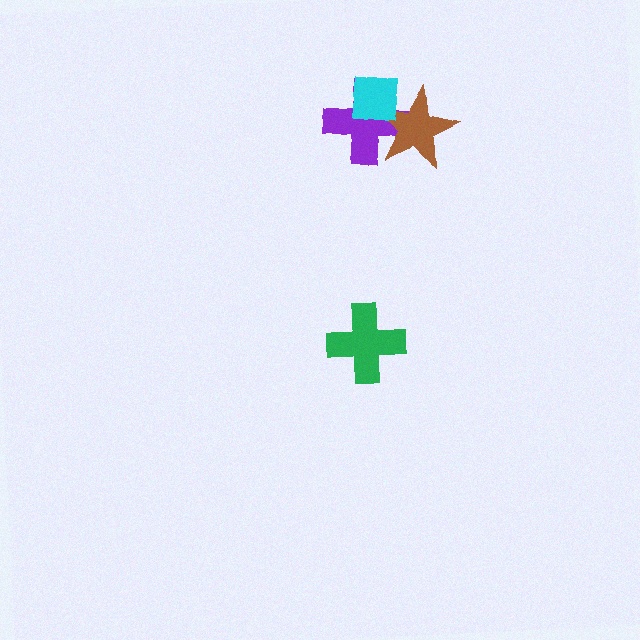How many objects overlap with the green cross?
0 objects overlap with the green cross.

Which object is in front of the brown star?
The cyan square is in front of the brown star.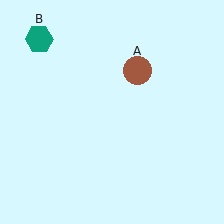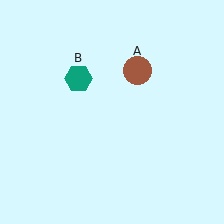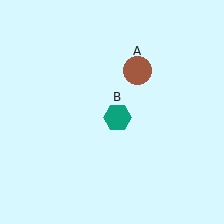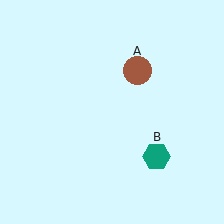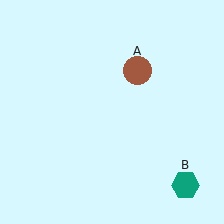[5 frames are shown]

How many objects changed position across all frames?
1 object changed position: teal hexagon (object B).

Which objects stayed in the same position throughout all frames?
Brown circle (object A) remained stationary.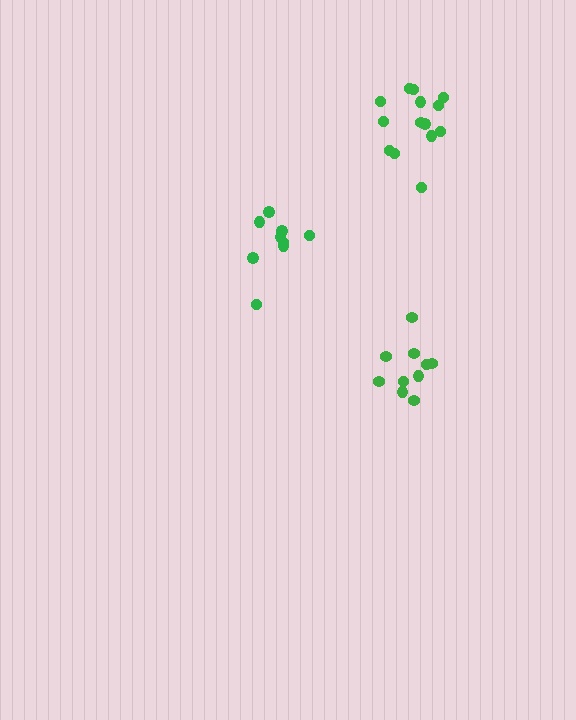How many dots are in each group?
Group 1: 10 dots, Group 2: 9 dots, Group 3: 14 dots (33 total).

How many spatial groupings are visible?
There are 3 spatial groupings.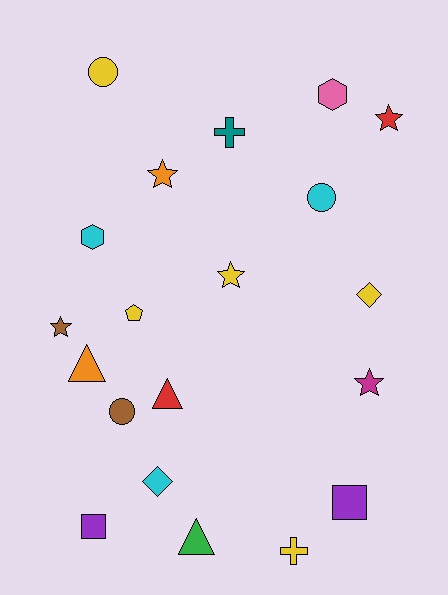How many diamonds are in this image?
There are 2 diamonds.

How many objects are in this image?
There are 20 objects.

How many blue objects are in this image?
There are no blue objects.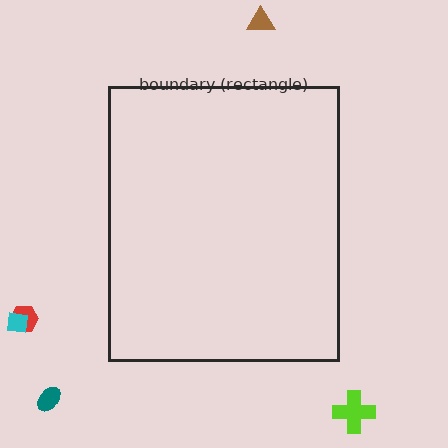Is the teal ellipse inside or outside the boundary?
Outside.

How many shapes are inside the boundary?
0 inside, 5 outside.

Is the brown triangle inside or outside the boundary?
Outside.